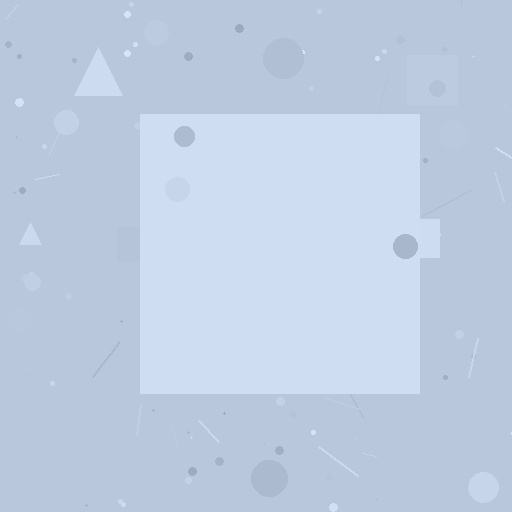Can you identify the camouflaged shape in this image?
The camouflaged shape is a square.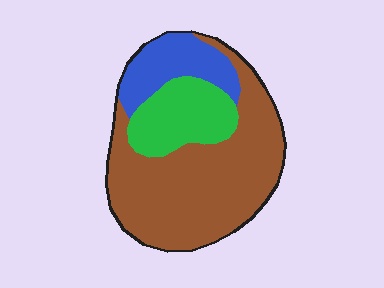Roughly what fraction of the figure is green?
Green covers around 20% of the figure.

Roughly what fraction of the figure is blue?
Blue covers roughly 20% of the figure.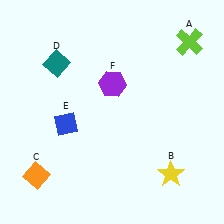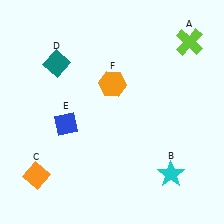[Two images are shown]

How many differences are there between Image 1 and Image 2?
There are 2 differences between the two images.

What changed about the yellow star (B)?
In Image 1, B is yellow. In Image 2, it changed to cyan.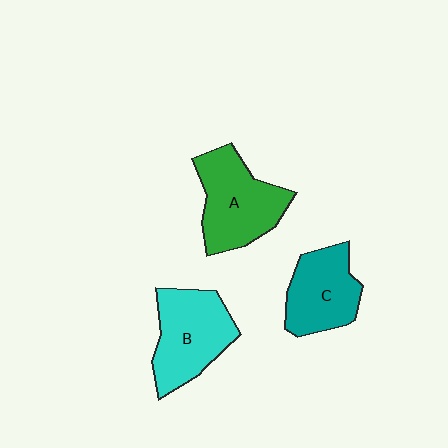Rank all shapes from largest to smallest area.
From largest to smallest: A (green), B (cyan), C (teal).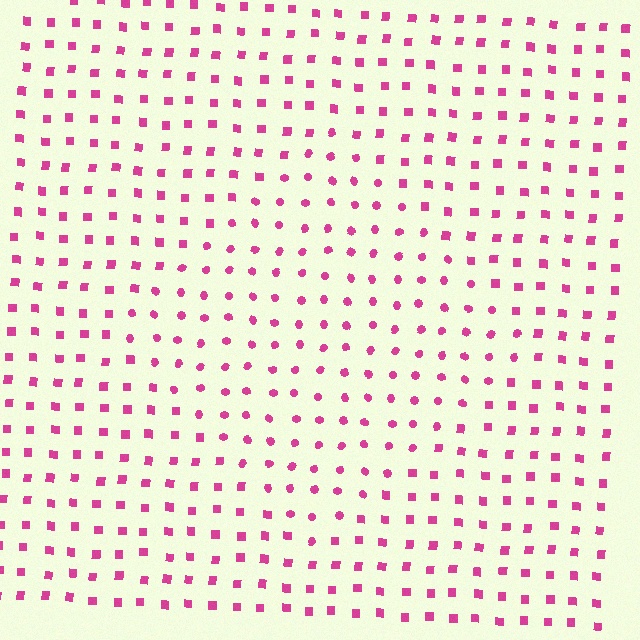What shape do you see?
I see a diamond.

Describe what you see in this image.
The image is filled with small magenta elements arranged in a uniform grid. A diamond-shaped region contains circles, while the surrounding area contains squares. The boundary is defined purely by the change in element shape.